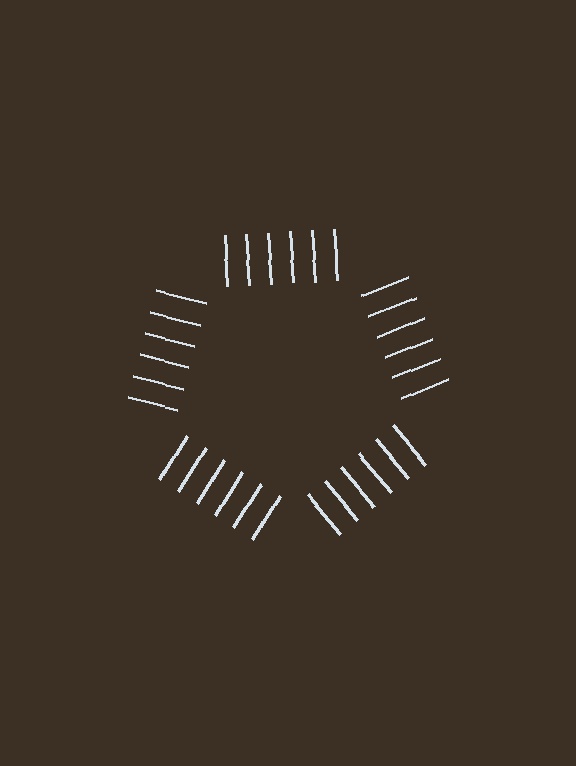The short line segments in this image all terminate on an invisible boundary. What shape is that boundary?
An illusory pentagon — the line segments terminate on its edges but no continuous stroke is drawn.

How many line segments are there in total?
30 — 6 along each of the 5 edges.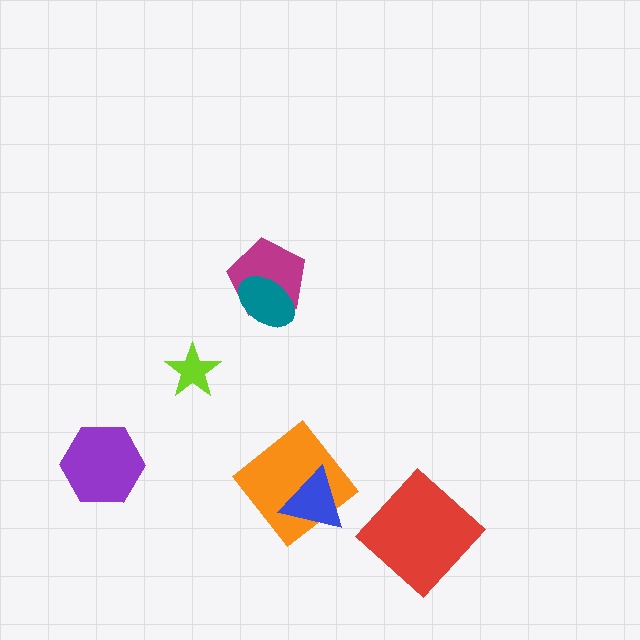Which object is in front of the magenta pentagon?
The teal ellipse is in front of the magenta pentagon.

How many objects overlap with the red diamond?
0 objects overlap with the red diamond.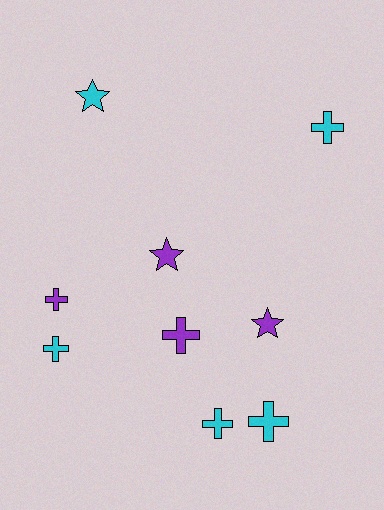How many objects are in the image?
There are 9 objects.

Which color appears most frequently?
Cyan, with 5 objects.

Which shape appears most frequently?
Cross, with 6 objects.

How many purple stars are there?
There are 2 purple stars.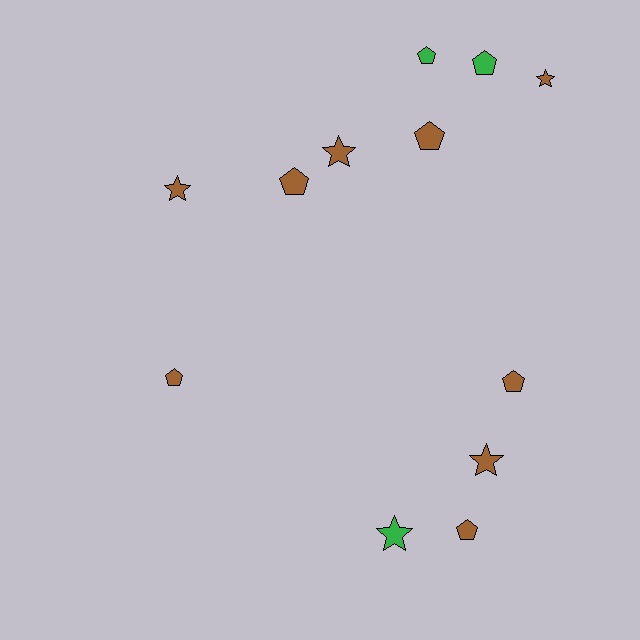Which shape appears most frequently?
Pentagon, with 7 objects.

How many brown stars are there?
There are 4 brown stars.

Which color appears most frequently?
Brown, with 9 objects.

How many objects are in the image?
There are 12 objects.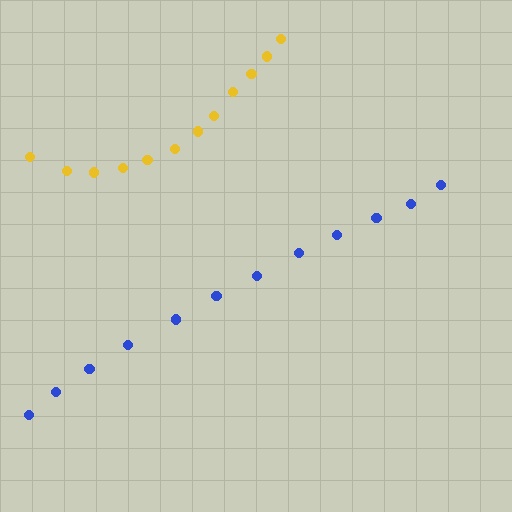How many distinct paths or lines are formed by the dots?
There are 2 distinct paths.